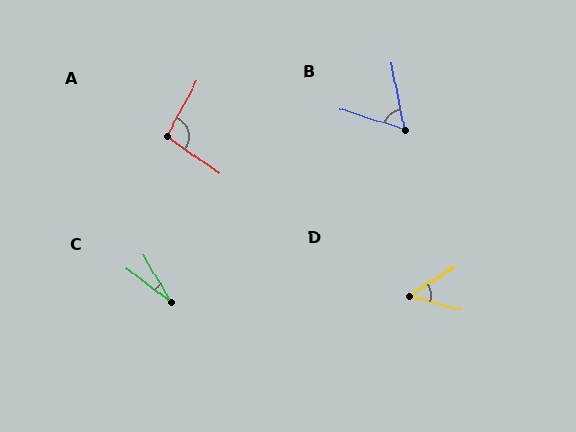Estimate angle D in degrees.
Approximately 48 degrees.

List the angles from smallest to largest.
C (23°), D (48°), B (61°), A (96°).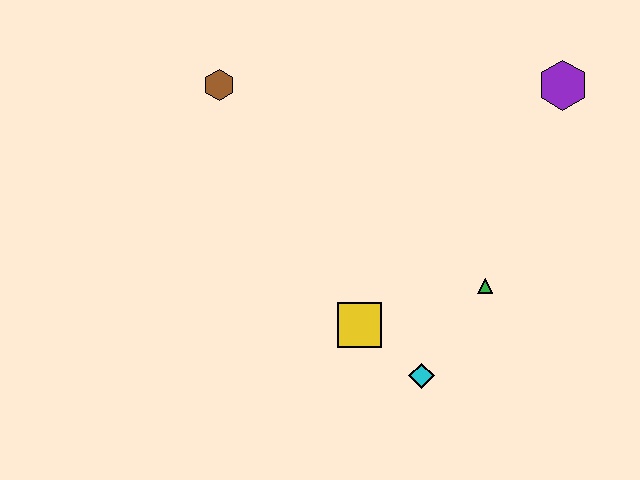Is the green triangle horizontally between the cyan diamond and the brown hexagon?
No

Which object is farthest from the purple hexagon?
The brown hexagon is farthest from the purple hexagon.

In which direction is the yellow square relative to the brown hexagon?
The yellow square is below the brown hexagon.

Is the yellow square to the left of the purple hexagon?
Yes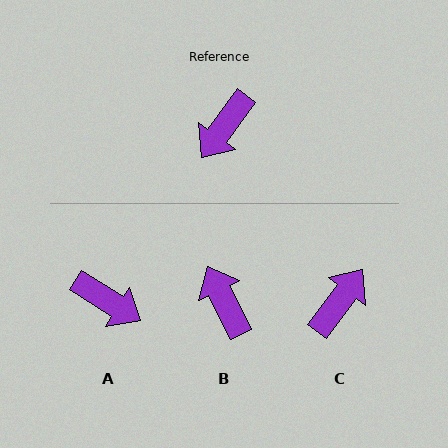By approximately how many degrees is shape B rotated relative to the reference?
Approximately 118 degrees clockwise.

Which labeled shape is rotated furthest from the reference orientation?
C, about 179 degrees away.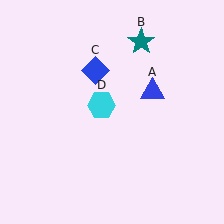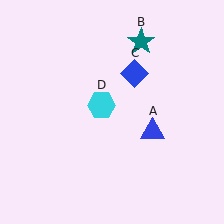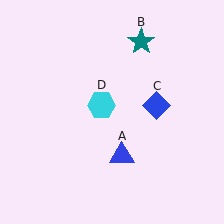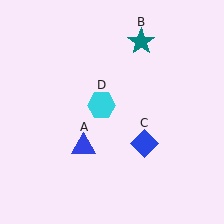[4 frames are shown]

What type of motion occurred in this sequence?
The blue triangle (object A), blue diamond (object C) rotated clockwise around the center of the scene.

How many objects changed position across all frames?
2 objects changed position: blue triangle (object A), blue diamond (object C).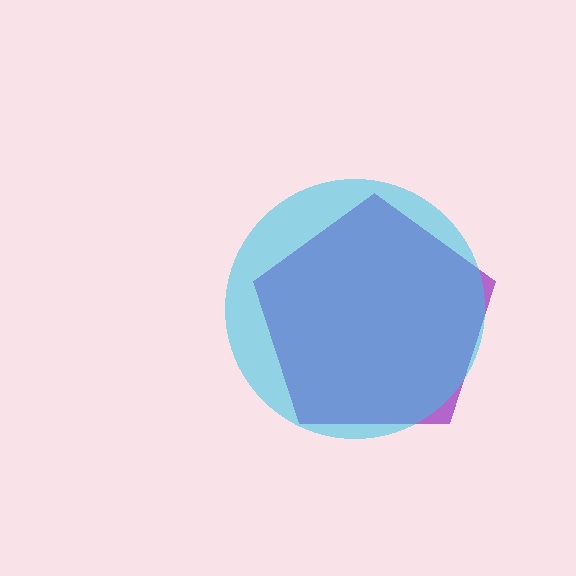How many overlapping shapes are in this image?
There are 2 overlapping shapes in the image.